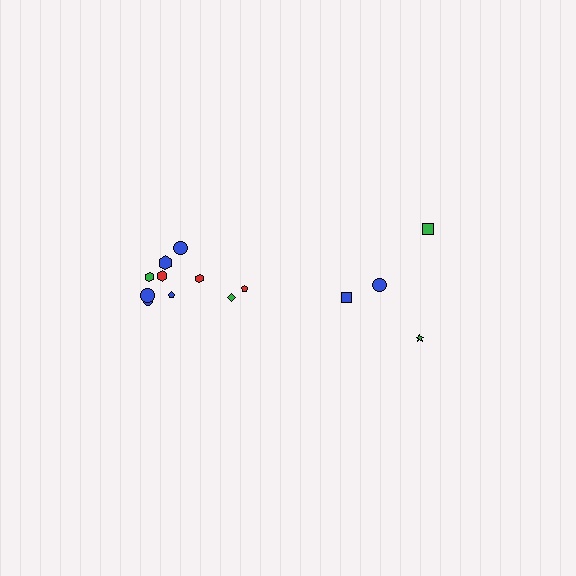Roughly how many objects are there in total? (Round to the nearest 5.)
Roughly 15 objects in total.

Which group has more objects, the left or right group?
The left group.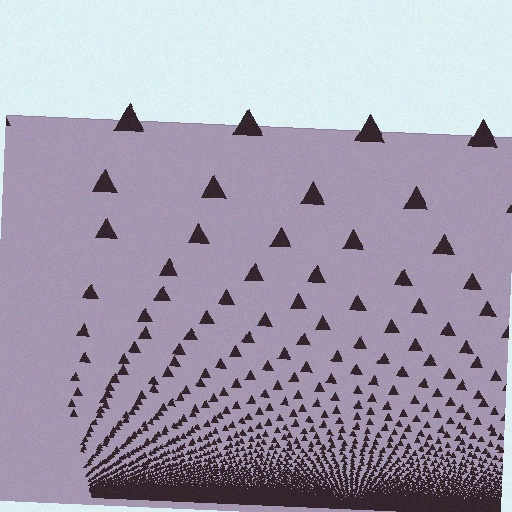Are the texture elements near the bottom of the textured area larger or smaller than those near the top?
Smaller. The gradient is inverted — elements near the bottom are smaller and denser.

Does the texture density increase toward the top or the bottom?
Density increases toward the bottom.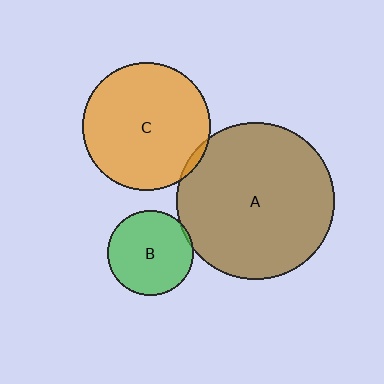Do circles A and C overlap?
Yes.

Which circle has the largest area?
Circle A (brown).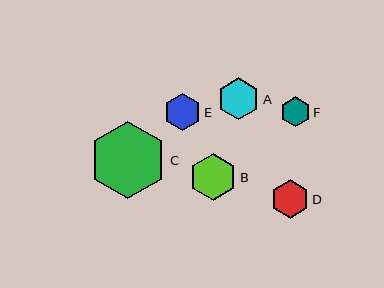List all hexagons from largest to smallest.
From largest to smallest: C, B, A, D, E, F.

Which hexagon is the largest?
Hexagon C is the largest with a size of approximately 78 pixels.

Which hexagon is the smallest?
Hexagon F is the smallest with a size of approximately 30 pixels.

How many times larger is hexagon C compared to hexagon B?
Hexagon C is approximately 1.7 times the size of hexagon B.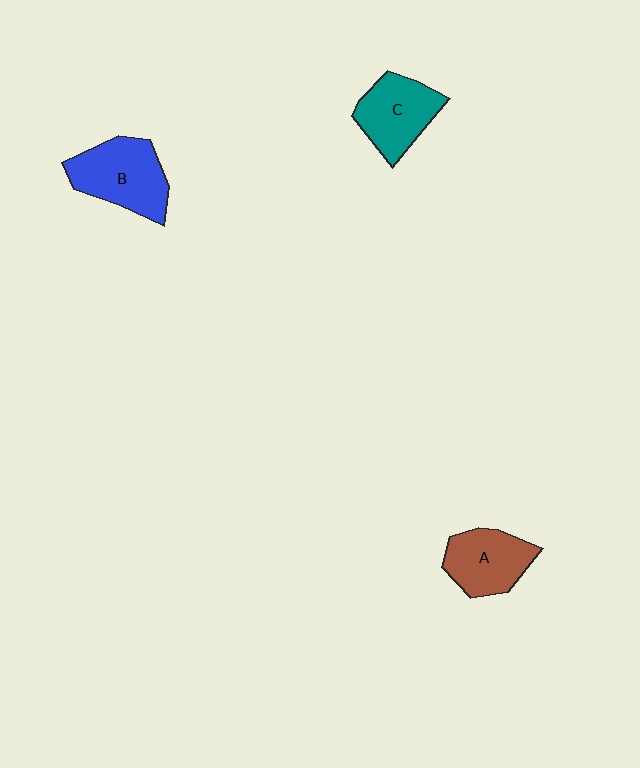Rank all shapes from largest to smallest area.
From largest to smallest: B (blue), C (teal), A (brown).